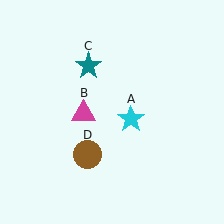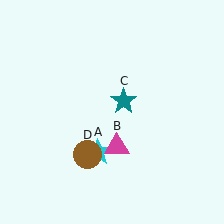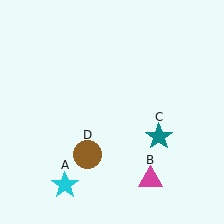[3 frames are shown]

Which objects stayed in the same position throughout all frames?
Brown circle (object D) remained stationary.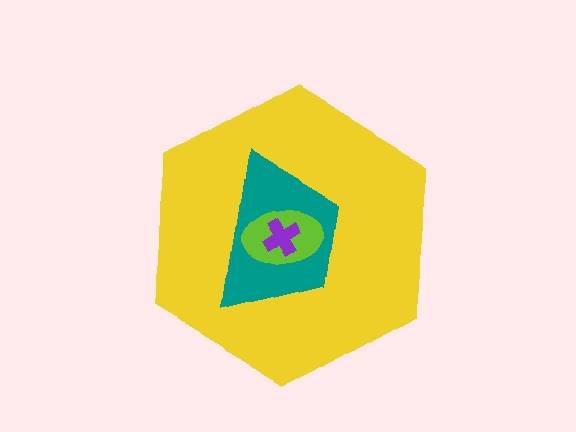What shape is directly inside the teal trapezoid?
The lime ellipse.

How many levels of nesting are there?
4.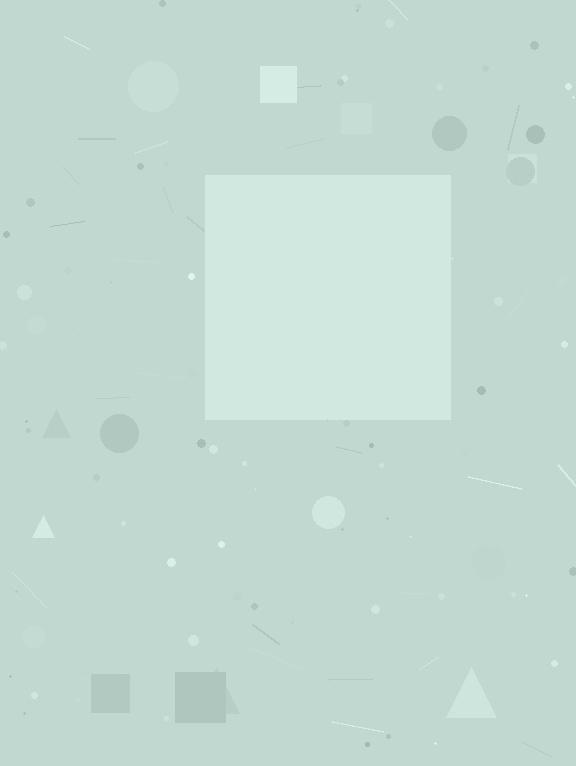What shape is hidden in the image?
A square is hidden in the image.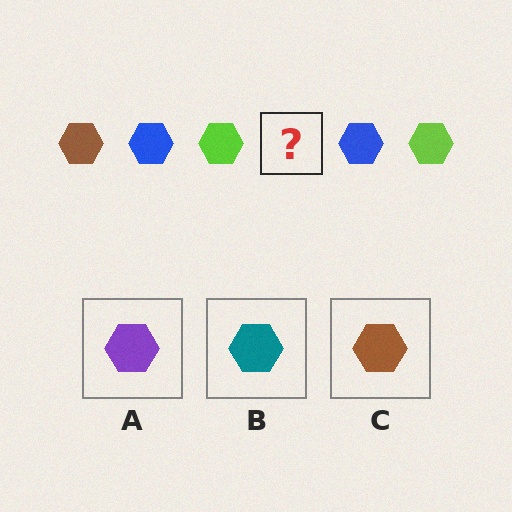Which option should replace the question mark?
Option C.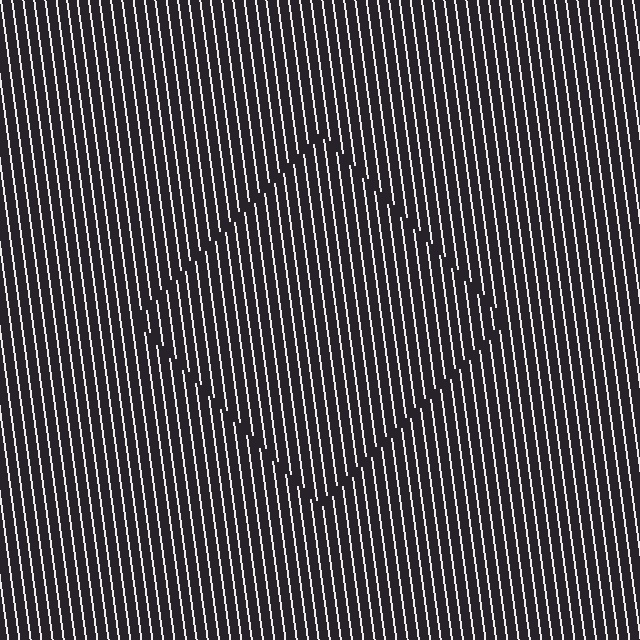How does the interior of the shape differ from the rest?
The interior of the shape contains the same grating, shifted by half a period — the contour is defined by the phase discontinuity where line-ends from the inner and outer gratings abut.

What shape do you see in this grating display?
An illusory square. The interior of the shape contains the same grating, shifted by half a period — the contour is defined by the phase discontinuity where line-ends from the inner and outer gratings abut.